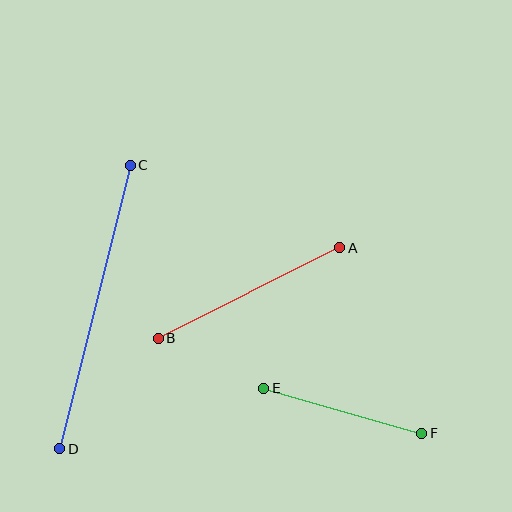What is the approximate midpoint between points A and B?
The midpoint is at approximately (249, 293) pixels.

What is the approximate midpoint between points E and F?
The midpoint is at approximately (343, 411) pixels.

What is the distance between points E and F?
The distance is approximately 164 pixels.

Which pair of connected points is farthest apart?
Points C and D are farthest apart.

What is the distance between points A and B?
The distance is approximately 202 pixels.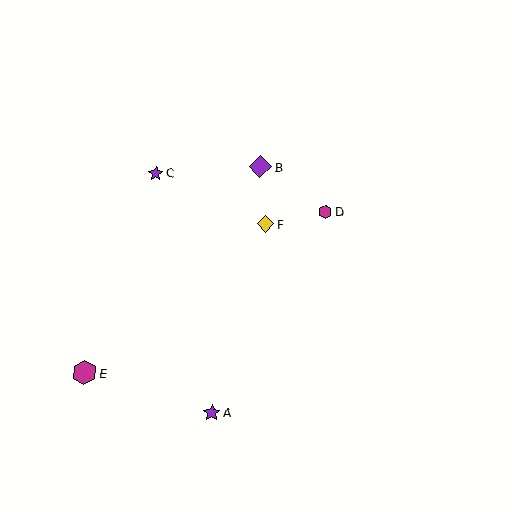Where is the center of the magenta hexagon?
The center of the magenta hexagon is at (84, 373).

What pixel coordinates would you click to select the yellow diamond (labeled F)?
Click at (265, 224) to select the yellow diamond F.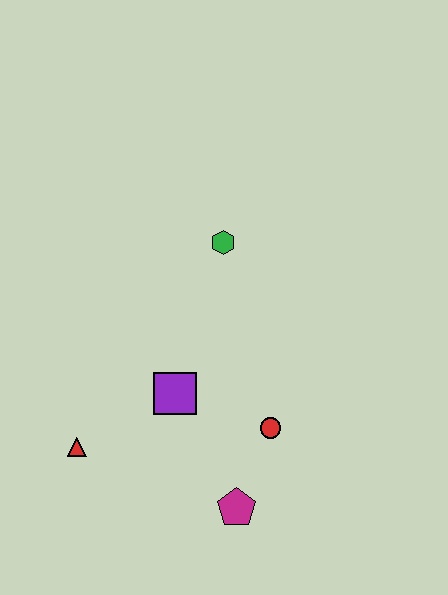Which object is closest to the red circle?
The magenta pentagon is closest to the red circle.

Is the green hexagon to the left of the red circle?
Yes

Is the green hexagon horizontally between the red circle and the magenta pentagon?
No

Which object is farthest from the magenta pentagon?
The green hexagon is farthest from the magenta pentagon.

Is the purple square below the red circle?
No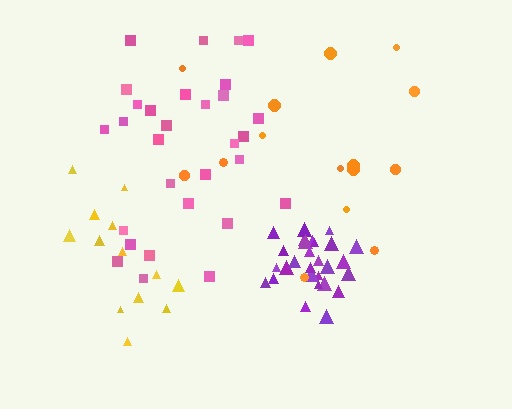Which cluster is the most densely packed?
Purple.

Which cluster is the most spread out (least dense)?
Orange.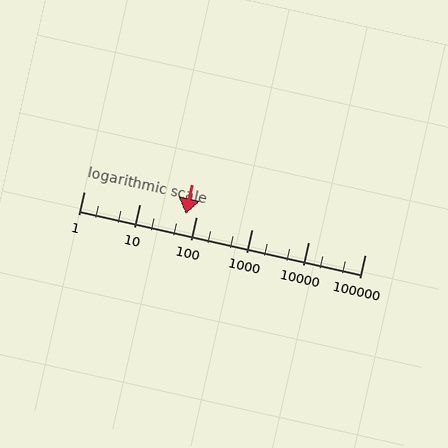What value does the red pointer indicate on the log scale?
The pointer indicates approximately 66.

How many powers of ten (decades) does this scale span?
The scale spans 5 decades, from 1 to 100000.